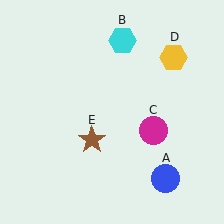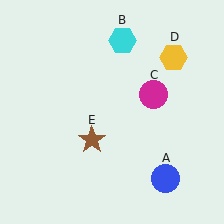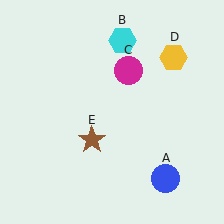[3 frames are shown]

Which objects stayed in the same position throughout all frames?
Blue circle (object A) and cyan hexagon (object B) and yellow hexagon (object D) and brown star (object E) remained stationary.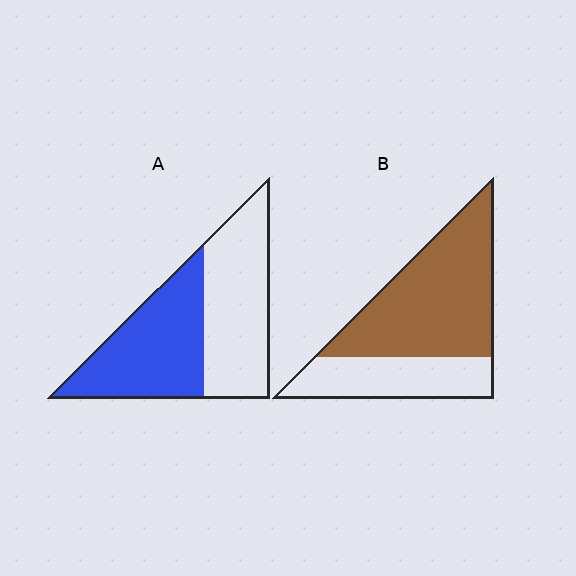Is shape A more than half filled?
Roughly half.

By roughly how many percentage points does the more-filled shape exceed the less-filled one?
By roughly 15 percentage points (B over A).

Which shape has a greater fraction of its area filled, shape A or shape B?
Shape B.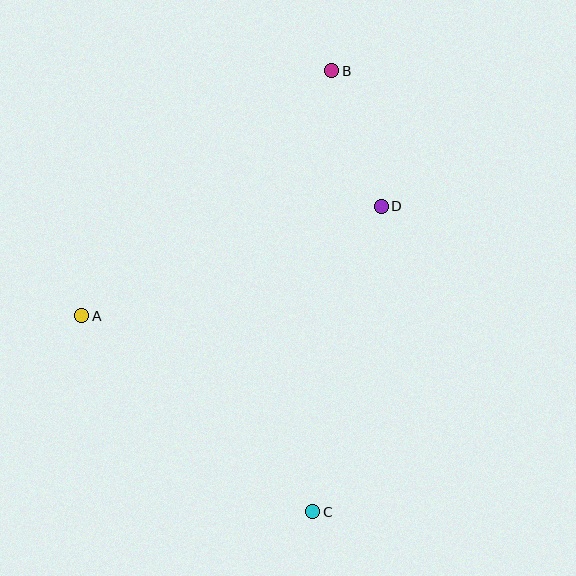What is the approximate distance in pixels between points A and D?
The distance between A and D is approximately 319 pixels.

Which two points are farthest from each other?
Points B and C are farthest from each other.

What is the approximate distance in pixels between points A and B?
The distance between A and B is approximately 350 pixels.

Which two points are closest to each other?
Points B and D are closest to each other.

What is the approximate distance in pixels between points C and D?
The distance between C and D is approximately 313 pixels.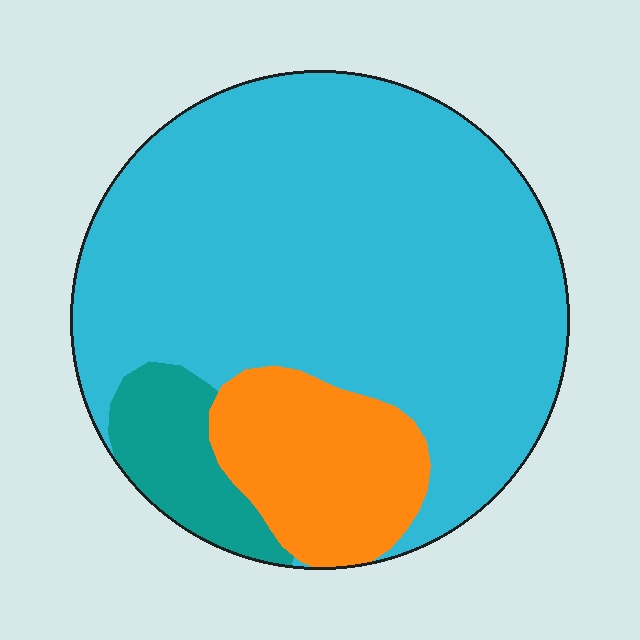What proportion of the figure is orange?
Orange covers 16% of the figure.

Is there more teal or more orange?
Orange.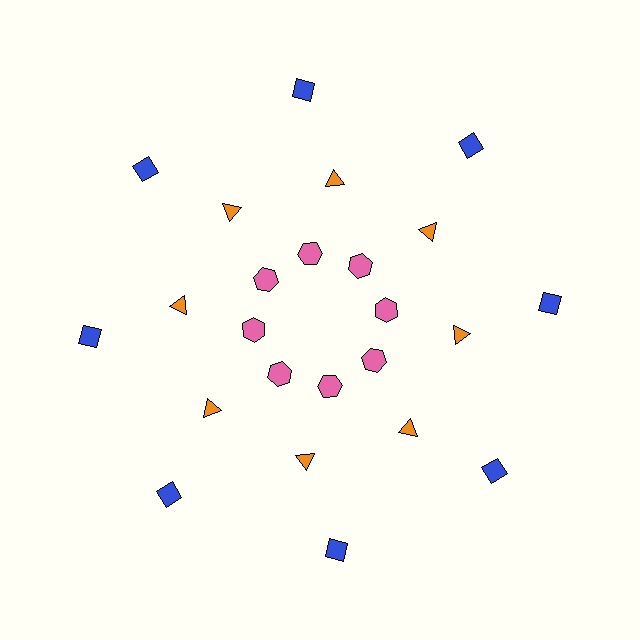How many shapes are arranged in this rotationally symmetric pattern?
There are 24 shapes, arranged in 8 groups of 3.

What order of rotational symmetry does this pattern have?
This pattern has 8-fold rotational symmetry.